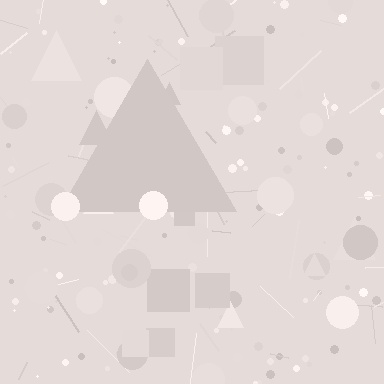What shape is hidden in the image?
A triangle is hidden in the image.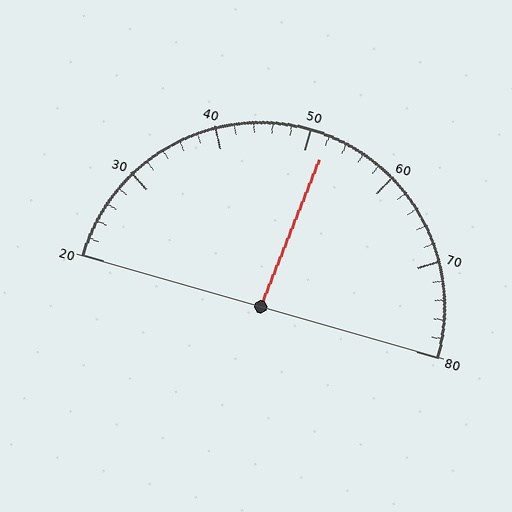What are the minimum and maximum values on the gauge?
The gauge ranges from 20 to 80.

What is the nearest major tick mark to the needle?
The nearest major tick mark is 50.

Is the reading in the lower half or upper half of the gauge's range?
The reading is in the upper half of the range (20 to 80).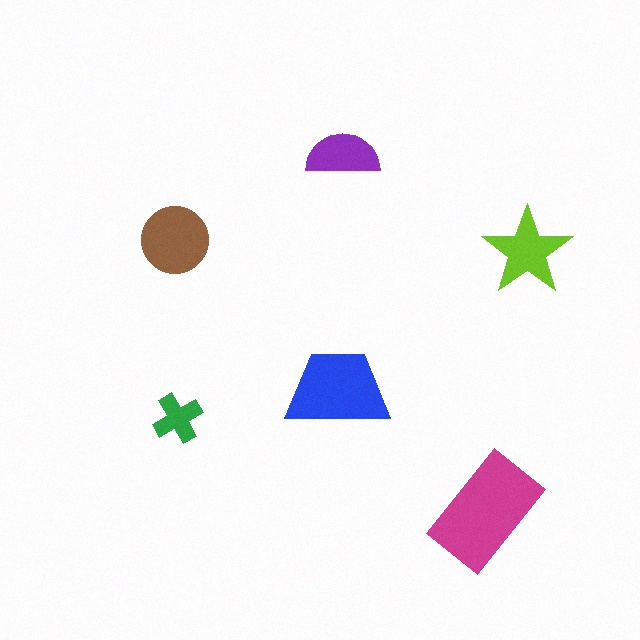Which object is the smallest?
The green cross.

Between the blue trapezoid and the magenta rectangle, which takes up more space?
The magenta rectangle.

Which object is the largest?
The magenta rectangle.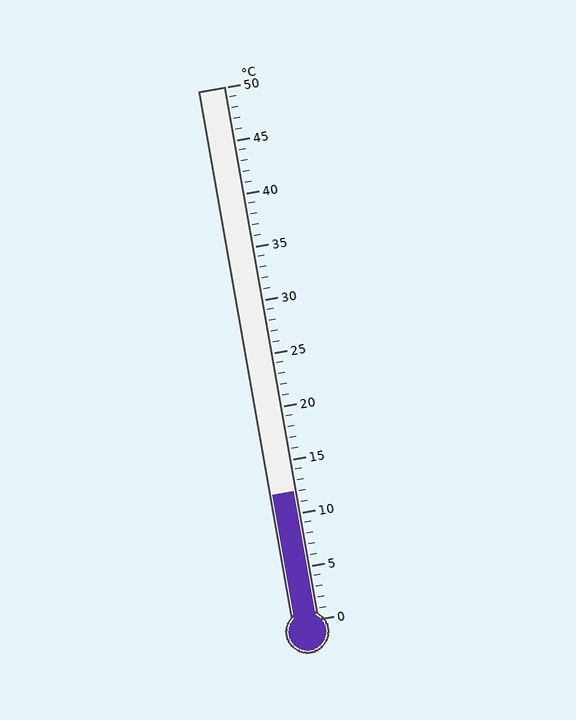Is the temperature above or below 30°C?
The temperature is below 30°C.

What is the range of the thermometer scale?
The thermometer scale ranges from 0°C to 50°C.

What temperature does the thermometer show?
The thermometer shows approximately 12°C.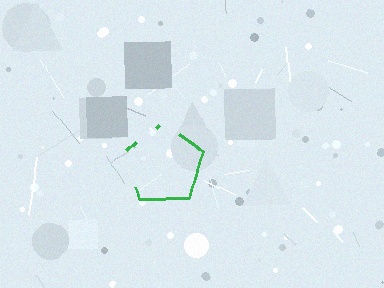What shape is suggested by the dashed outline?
The dashed outline suggests a pentagon.